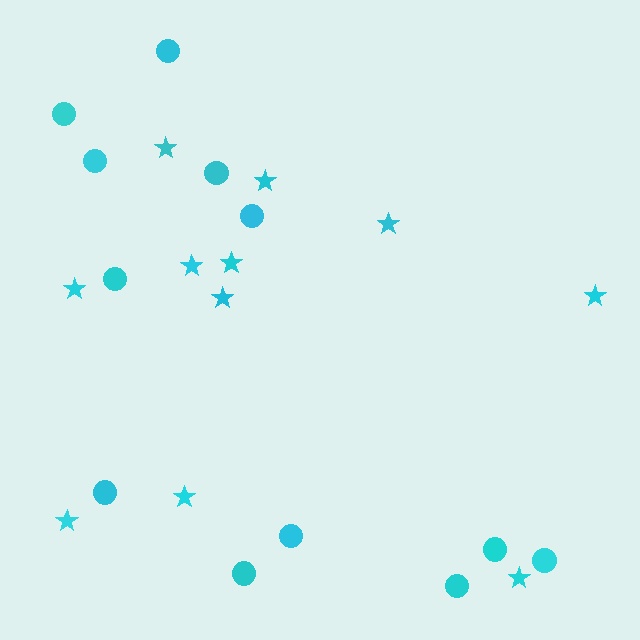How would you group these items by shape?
There are 2 groups: one group of stars (11) and one group of circles (12).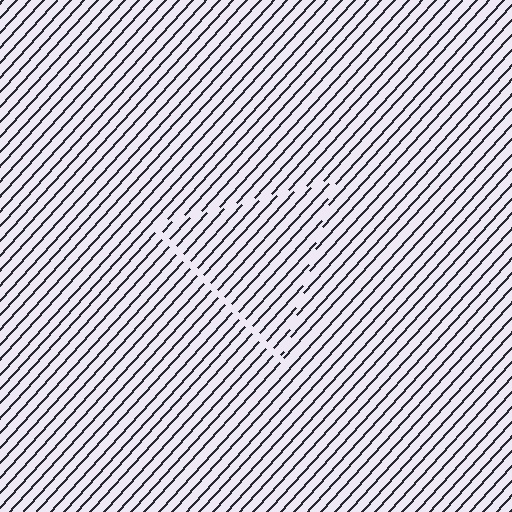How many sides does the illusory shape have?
3 sides — the line-ends trace a triangle.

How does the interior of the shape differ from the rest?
The interior of the shape contains the same grating, shifted by half a period — the contour is defined by the phase discontinuity where line-ends from the inner and outer gratings abut.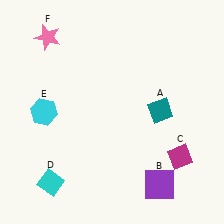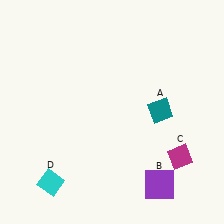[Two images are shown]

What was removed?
The cyan hexagon (E), the pink star (F) were removed in Image 2.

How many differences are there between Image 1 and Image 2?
There are 2 differences between the two images.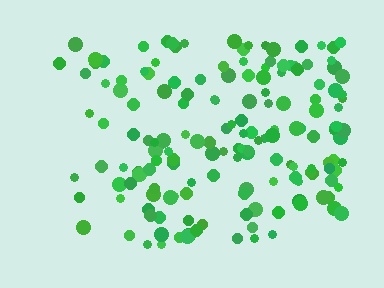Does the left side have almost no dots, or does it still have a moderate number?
Still a moderate number, just noticeably fewer than the right.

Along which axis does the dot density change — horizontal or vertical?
Horizontal.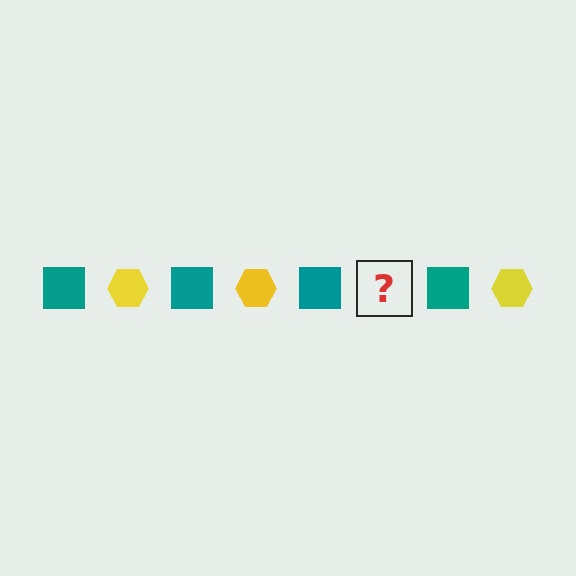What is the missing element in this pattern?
The missing element is a yellow hexagon.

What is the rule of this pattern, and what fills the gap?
The rule is that the pattern alternates between teal square and yellow hexagon. The gap should be filled with a yellow hexagon.